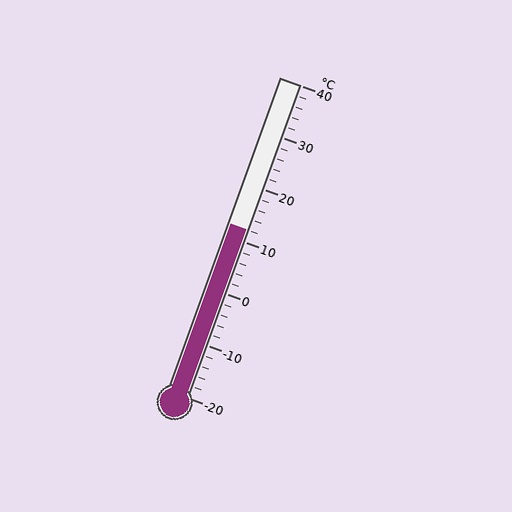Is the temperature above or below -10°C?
The temperature is above -10°C.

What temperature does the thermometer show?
The thermometer shows approximately 12°C.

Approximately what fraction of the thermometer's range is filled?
The thermometer is filled to approximately 55% of its range.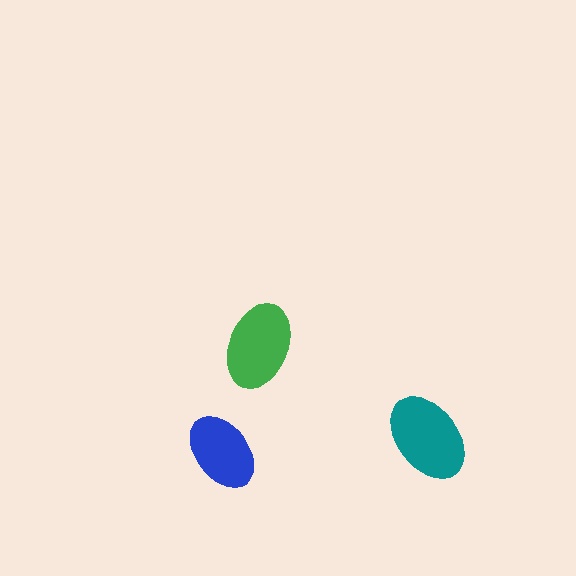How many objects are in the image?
There are 3 objects in the image.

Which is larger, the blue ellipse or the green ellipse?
The green one.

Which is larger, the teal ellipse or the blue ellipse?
The teal one.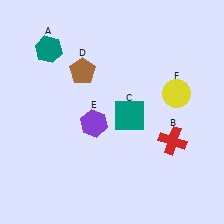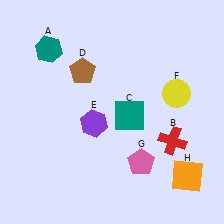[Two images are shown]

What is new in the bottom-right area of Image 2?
A pink pentagon (G) was added in the bottom-right area of Image 2.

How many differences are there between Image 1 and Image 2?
There are 2 differences between the two images.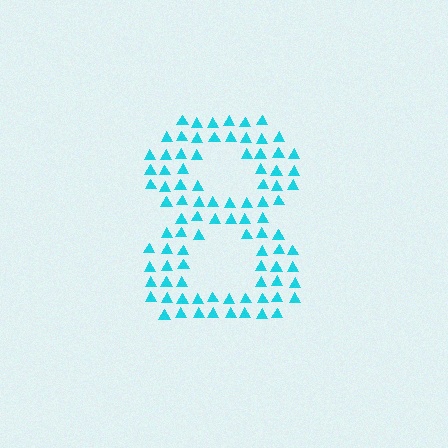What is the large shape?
The large shape is the digit 8.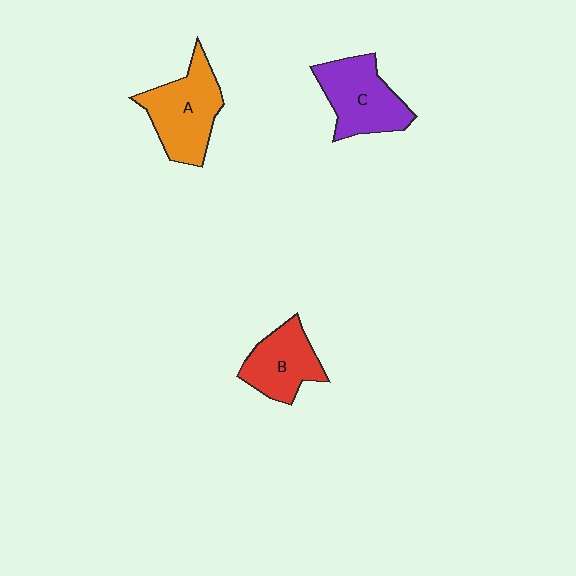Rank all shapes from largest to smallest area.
From largest to smallest: A (orange), C (purple), B (red).